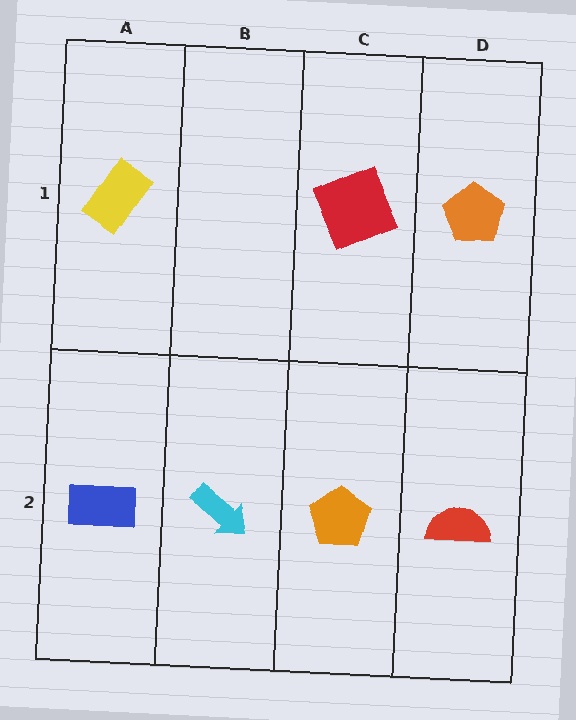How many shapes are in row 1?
3 shapes.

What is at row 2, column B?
A cyan arrow.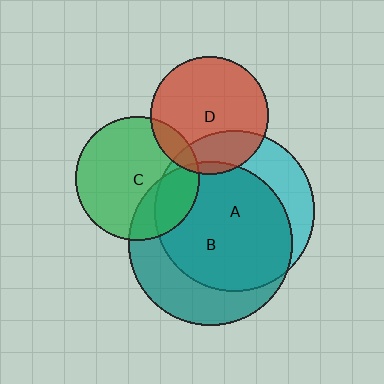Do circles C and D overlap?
Yes.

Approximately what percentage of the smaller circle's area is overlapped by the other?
Approximately 10%.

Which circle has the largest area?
Circle B (teal).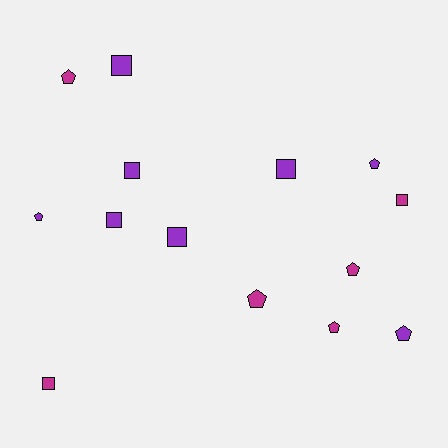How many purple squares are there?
There are 5 purple squares.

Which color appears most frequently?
Purple, with 8 objects.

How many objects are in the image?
There are 14 objects.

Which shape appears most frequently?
Pentagon, with 7 objects.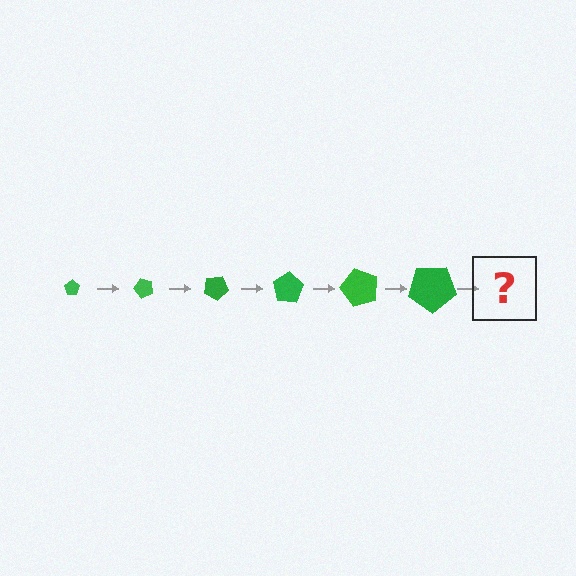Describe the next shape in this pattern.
It should be a pentagon, larger than the previous one and rotated 300 degrees from the start.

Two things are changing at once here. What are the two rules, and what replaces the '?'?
The two rules are that the pentagon grows larger each step and it rotates 50 degrees each step. The '?' should be a pentagon, larger than the previous one and rotated 300 degrees from the start.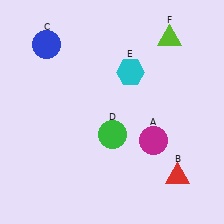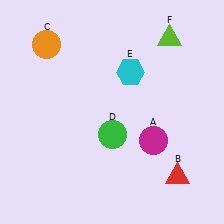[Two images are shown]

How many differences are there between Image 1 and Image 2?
There is 1 difference between the two images.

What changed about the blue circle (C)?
In Image 1, C is blue. In Image 2, it changed to orange.